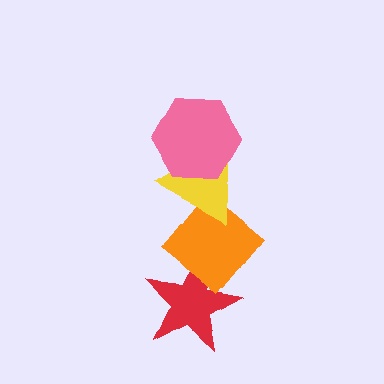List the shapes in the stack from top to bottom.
From top to bottom: the pink hexagon, the yellow triangle, the orange diamond, the red star.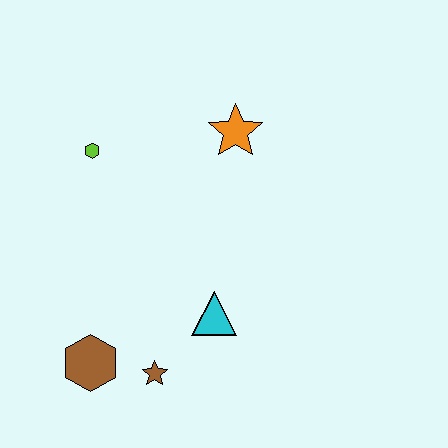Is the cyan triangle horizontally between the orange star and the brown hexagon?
Yes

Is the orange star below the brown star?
No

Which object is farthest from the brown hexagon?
The orange star is farthest from the brown hexagon.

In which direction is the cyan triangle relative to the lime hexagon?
The cyan triangle is below the lime hexagon.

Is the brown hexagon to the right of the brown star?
No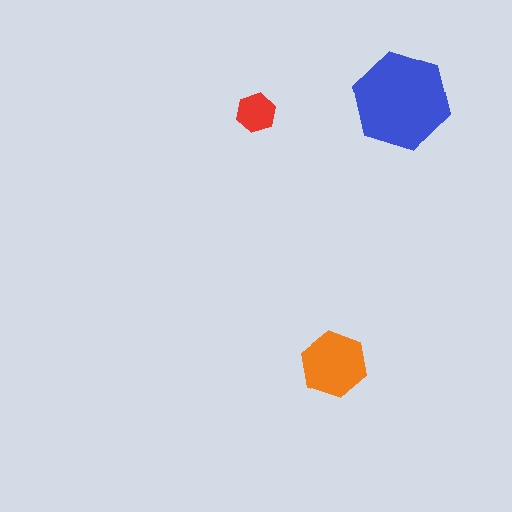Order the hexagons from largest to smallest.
the blue one, the orange one, the red one.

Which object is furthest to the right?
The blue hexagon is rightmost.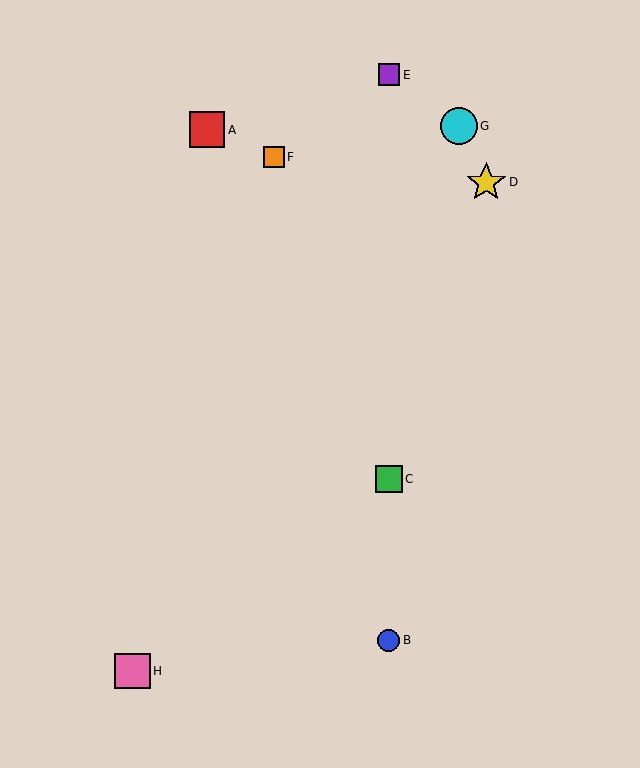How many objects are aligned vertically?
3 objects (B, C, E) are aligned vertically.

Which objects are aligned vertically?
Objects B, C, E are aligned vertically.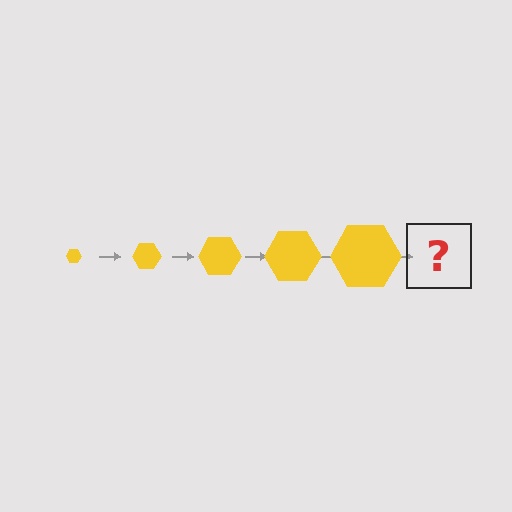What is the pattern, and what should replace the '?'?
The pattern is that the hexagon gets progressively larger each step. The '?' should be a yellow hexagon, larger than the previous one.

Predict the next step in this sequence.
The next step is a yellow hexagon, larger than the previous one.